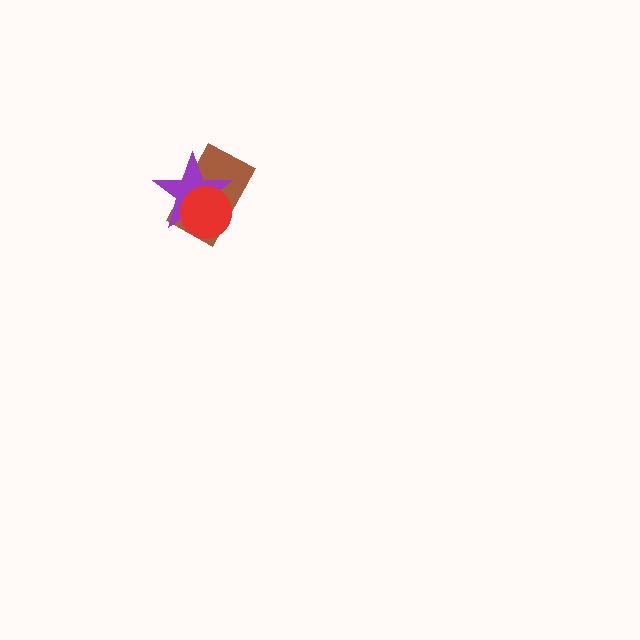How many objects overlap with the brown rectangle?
2 objects overlap with the brown rectangle.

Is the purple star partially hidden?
Yes, it is partially covered by another shape.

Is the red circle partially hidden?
No, no other shape covers it.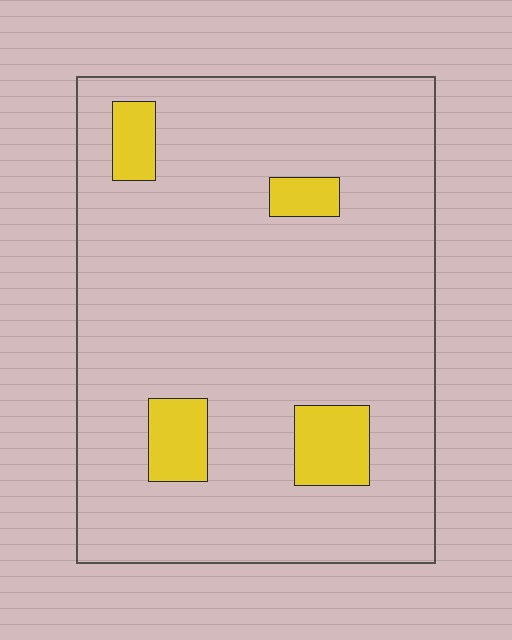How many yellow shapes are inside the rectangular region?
4.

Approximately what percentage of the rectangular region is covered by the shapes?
Approximately 10%.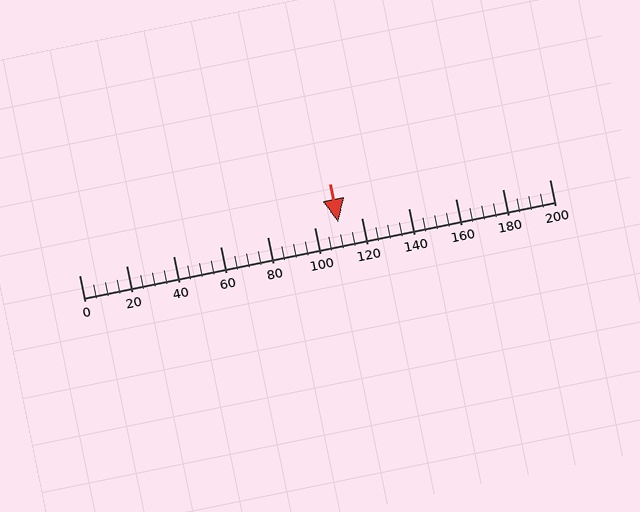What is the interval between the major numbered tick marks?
The major tick marks are spaced 20 units apart.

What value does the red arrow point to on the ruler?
The red arrow points to approximately 110.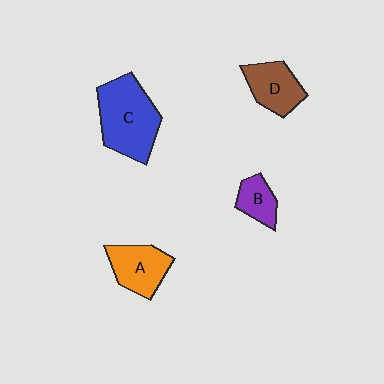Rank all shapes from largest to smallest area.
From largest to smallest: C (blue), A (orange), D (brown), B (purple).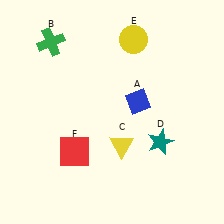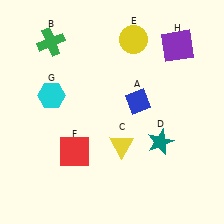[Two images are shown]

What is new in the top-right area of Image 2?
A purple square (H) was added in the top-right area of Image 2.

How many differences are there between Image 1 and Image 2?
There are 2 differences between the two images.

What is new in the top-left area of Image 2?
A cyan hexagon (G) was added in the top-left area of Image 2.